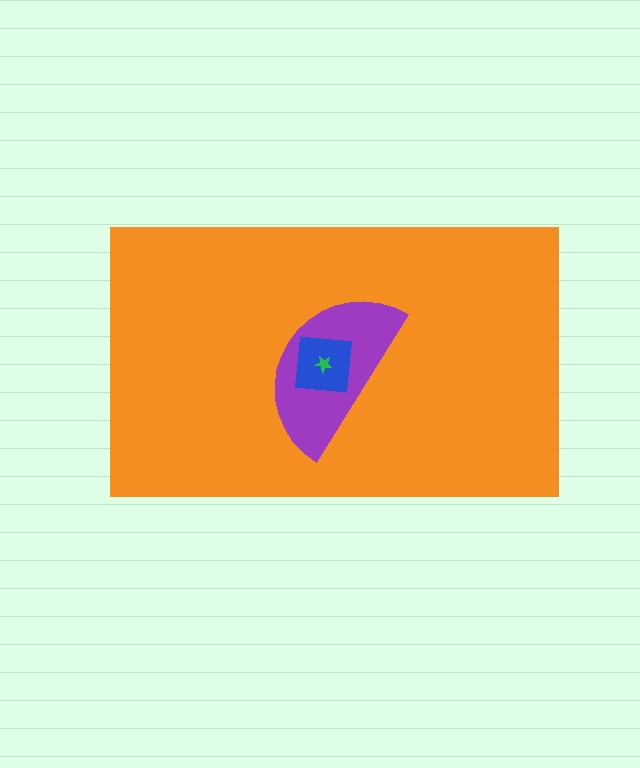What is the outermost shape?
The orange rectangle.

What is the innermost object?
The green star.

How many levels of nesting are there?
4.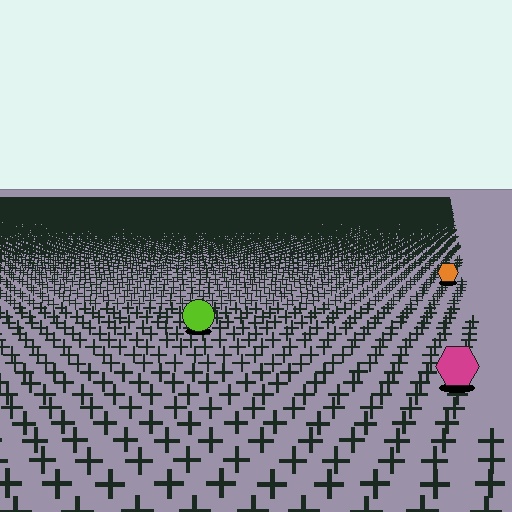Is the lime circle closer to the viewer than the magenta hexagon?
No. The magenta hexagon is closer — you can tell from the texture gradient: the ground texture is coarser near it.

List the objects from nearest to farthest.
From nearest to farthest: the magenta hexagon, the lime circle, the orange hexagon.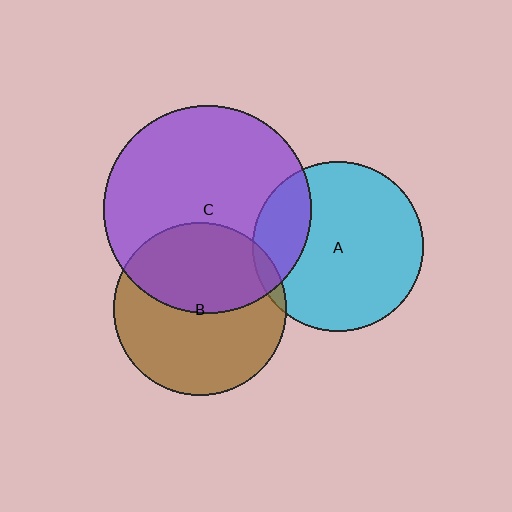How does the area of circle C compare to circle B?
Approximately 1.5 times.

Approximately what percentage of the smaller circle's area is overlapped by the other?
Approximately 20%.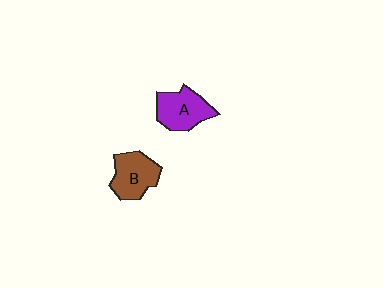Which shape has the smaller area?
Shape B (brown).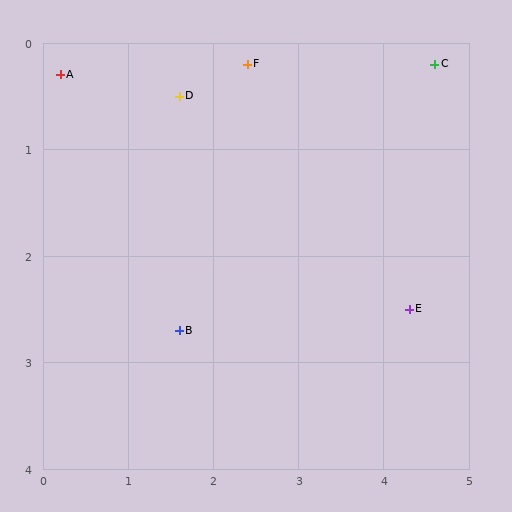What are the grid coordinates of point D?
Point D is at approximately (1.6, 0.5).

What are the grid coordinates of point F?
Point F is at approximately (2.4, 0.2).